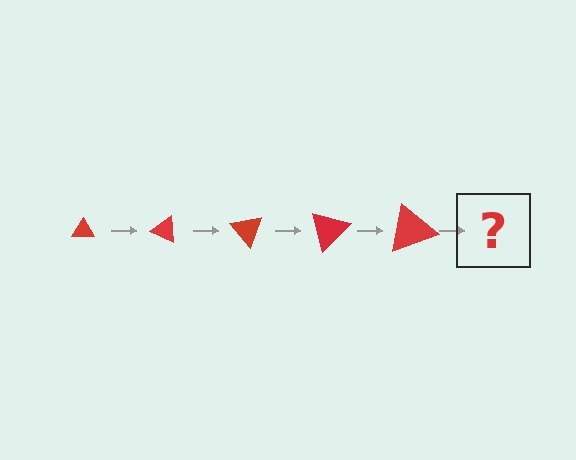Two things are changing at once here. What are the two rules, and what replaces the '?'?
The two rules are that the triangle grows larger each step and it rotates 25 degrees each step. The '?' should be a triangle, larger than the previous one and rotated 125 degrees from the start.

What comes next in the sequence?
The next element should be a triangle, larger than the previous one and rotated 125 degrees from the start.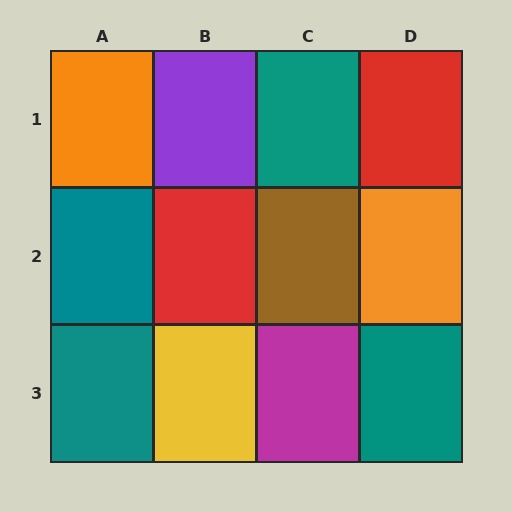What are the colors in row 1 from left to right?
Orange, purple, teal, red.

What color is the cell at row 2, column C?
Brown.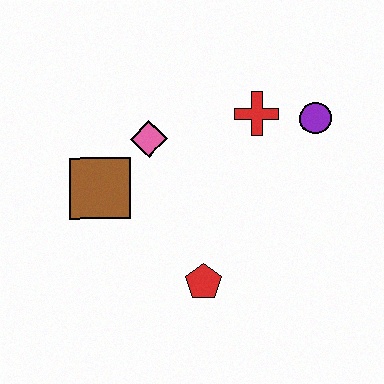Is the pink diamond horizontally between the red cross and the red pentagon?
No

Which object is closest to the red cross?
The purple circle is closest to the red cross.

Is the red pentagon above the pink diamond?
No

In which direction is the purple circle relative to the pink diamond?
The purple circle is to the right of the pink diamond.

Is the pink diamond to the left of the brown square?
No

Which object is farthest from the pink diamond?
The purple circle is farthest from the pink diamond.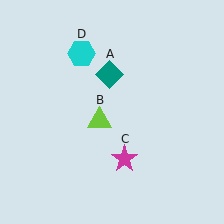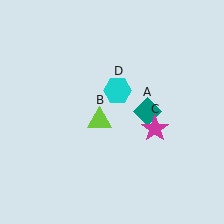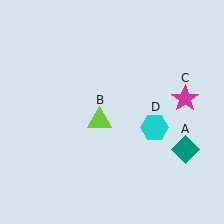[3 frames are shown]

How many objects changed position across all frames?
3 objects changed position: teal diamond (object A), magenta star (object C), cyan hexagon (object D).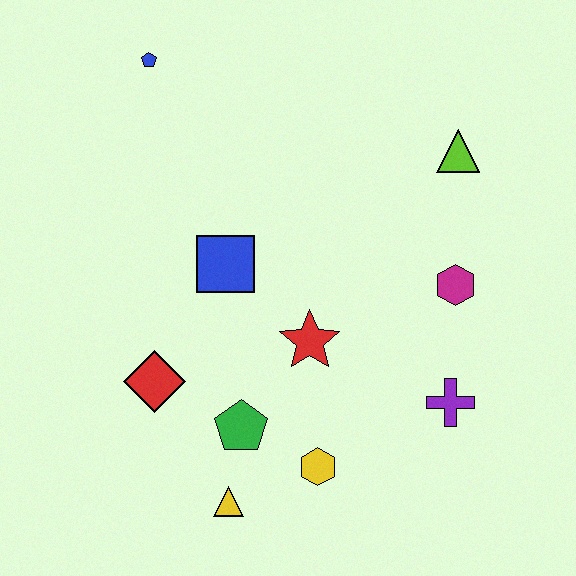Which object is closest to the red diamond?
The green pentagon is closest to the red diamond.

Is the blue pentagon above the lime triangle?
Yes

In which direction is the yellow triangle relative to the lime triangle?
The yellow triangle is below the lime triangle.